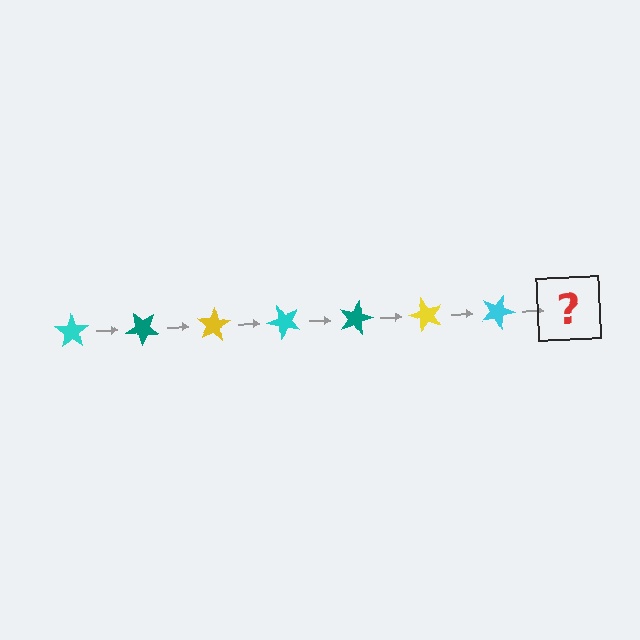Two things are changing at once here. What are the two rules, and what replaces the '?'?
The two rules are that it rotates 40 degrees each step and the color cycles through cyan, teal, and yellow. The '?' should be a teal star, rotated 280 degrees from the start.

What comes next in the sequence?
The next element should be a teal star, rotated 280 degrees from the start.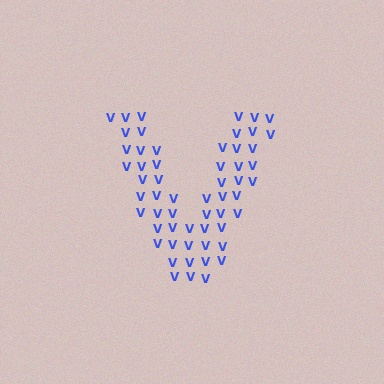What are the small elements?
The small elements are letter V's.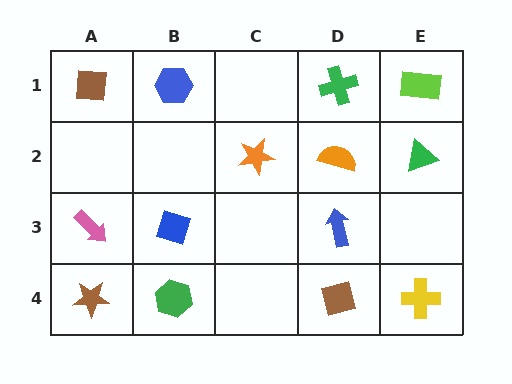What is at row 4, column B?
A green hexagon.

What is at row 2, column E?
A green triangle.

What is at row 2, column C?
An orange star.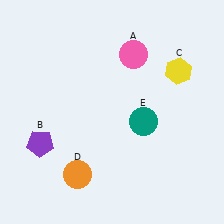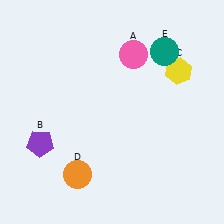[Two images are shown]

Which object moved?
The teal circle (E) moved up.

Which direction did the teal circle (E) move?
The teal circle (E) moved up.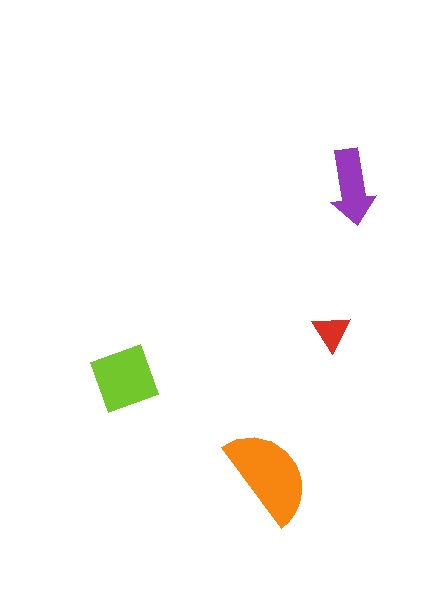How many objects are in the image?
There are 4 objects in the image.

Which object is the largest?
The orange semicircle.